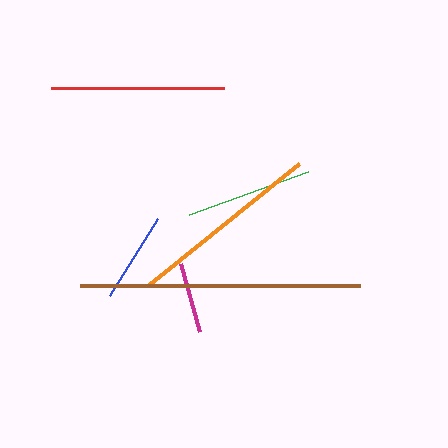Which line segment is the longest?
The brown line is the longest at approximately 280 pixels.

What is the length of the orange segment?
The orange segment is approximately 192 pixels long.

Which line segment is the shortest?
The magenta line is the shortest at approximately 70 pixels.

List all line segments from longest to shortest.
From longest to shortest: brown, orange, red, green, blue, magenta.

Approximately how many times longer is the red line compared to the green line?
The red line is approximately 1.4 times the length of the green line.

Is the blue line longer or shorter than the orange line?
The orange line is longer than the blue line.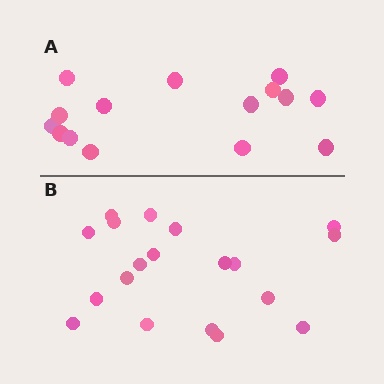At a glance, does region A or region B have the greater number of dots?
Region B (the bottom region) has more dots.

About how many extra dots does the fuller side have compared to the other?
Region B has about 4 more dots than region A.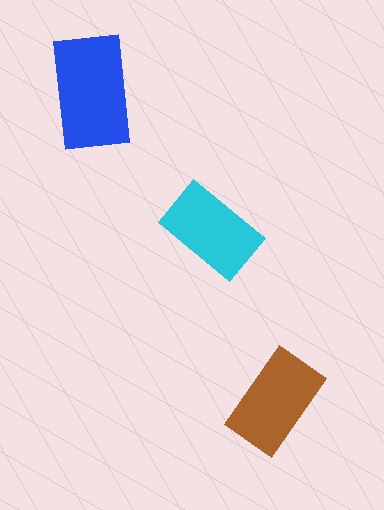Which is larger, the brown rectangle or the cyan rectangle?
The brown one.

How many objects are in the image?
There are 3 objects in the image.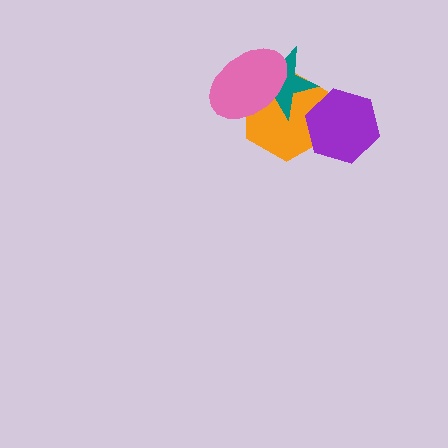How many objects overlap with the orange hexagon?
3 objects overlap with the orange hexagon.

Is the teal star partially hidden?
Yes, it is partially covered by another shape.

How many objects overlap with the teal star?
2 objects overlap with the teal star.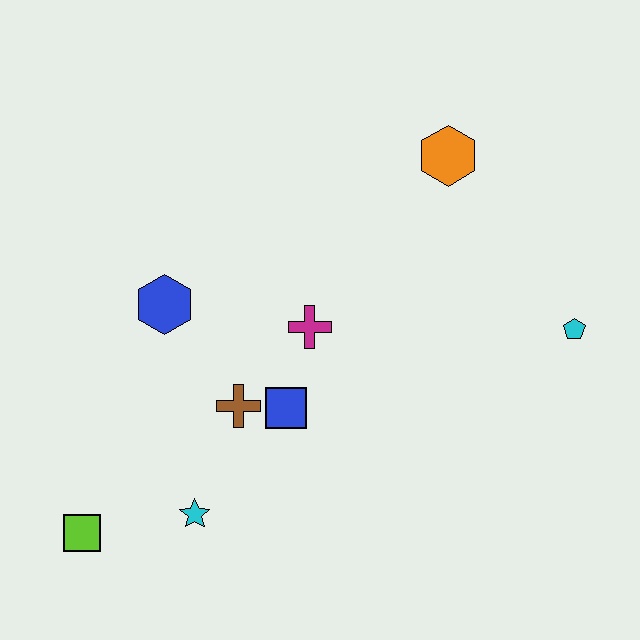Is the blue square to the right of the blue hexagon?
Yes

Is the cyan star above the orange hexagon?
No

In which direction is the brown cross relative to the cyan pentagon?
The brown cross is to the left of the cyan pentagon.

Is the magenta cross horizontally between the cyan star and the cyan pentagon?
Yes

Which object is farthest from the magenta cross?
The lime square is farthest from the magenta cross.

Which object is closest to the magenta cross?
The blue square is closest to the magenta cross.